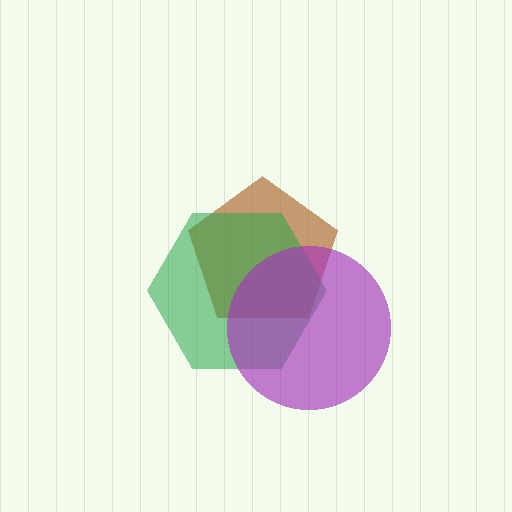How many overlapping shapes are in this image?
There are 3 overlapping shapes in the image.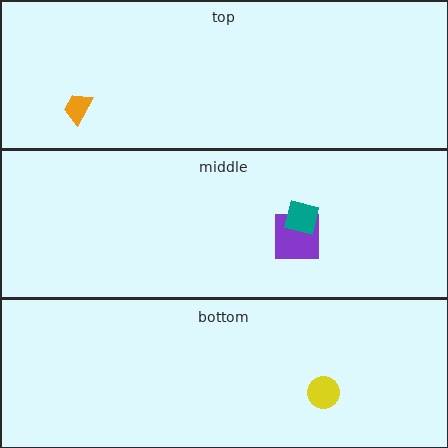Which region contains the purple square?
The middle region.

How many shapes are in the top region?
1.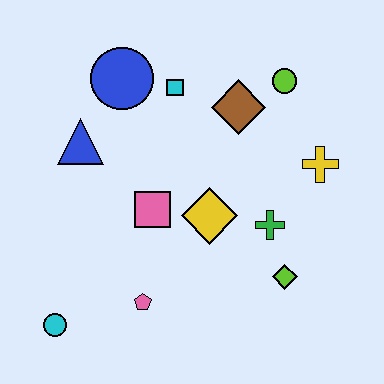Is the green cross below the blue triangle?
Yes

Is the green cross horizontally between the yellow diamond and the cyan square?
No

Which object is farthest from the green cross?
The cyan circle is farthest from the green cross.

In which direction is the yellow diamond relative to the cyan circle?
The yellow diamond is to the right of the cyan circle.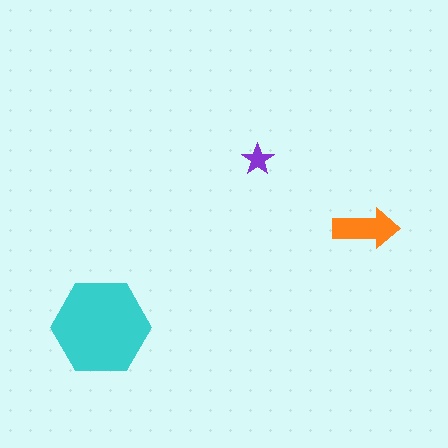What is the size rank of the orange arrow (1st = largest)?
2nd.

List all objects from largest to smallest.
The cyan hexagon, the orange arrow, the purple star.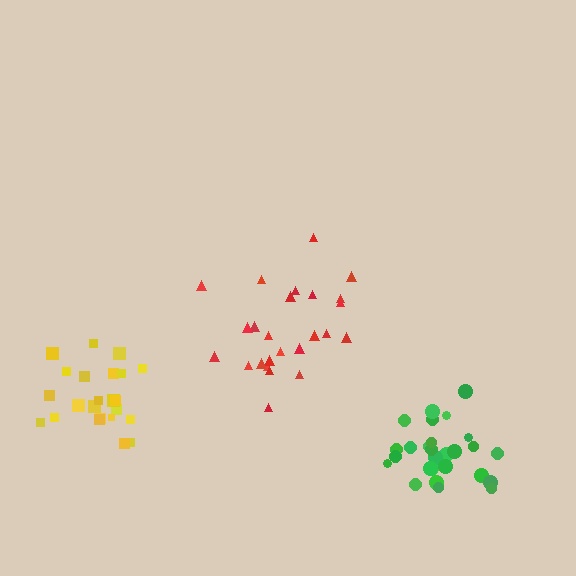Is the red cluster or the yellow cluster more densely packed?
Yellow.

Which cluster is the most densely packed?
Green.